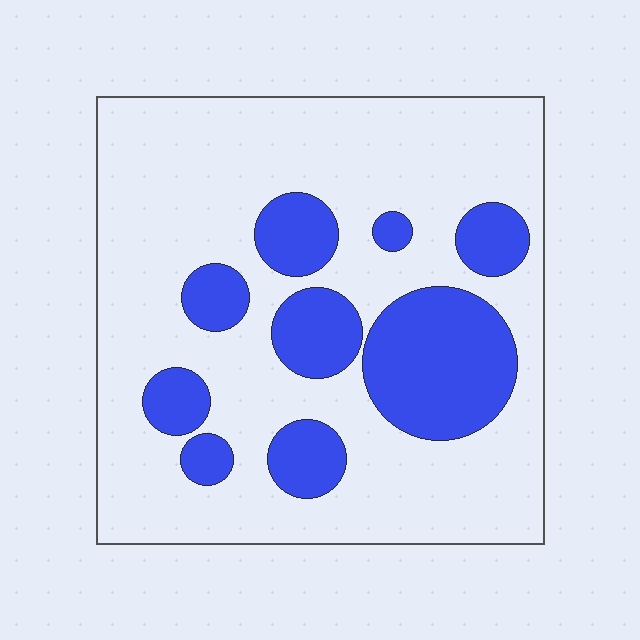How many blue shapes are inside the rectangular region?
9.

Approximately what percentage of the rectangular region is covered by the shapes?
Approximately 25%.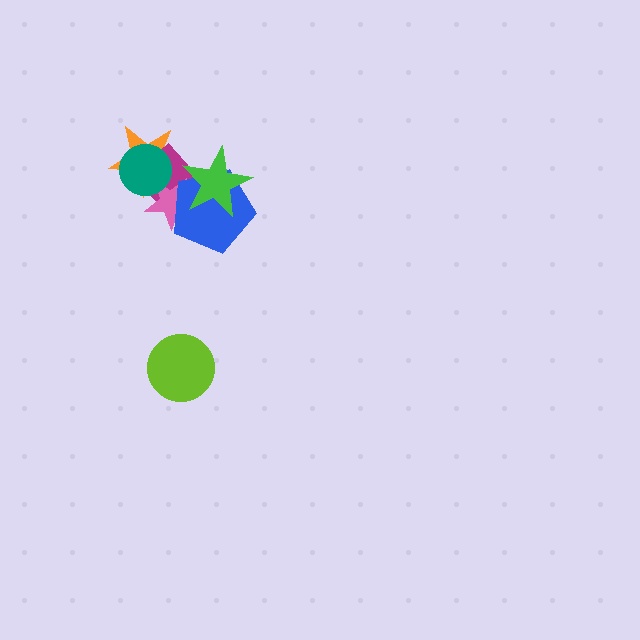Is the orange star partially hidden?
Yes, it is partially covered by another shape.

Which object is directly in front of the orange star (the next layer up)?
The magenta diamond is directly in front of the orange star.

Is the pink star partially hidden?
Yes, it is partially covered by another shape.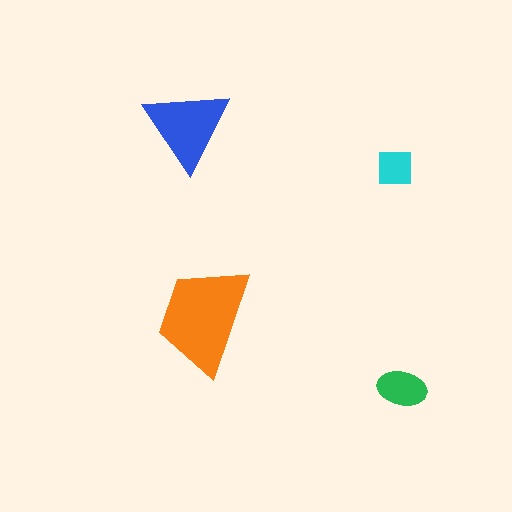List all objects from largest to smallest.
The orange trapezoid, the blue triangle, the green ellipse, the cyan square.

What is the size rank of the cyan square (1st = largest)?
4th.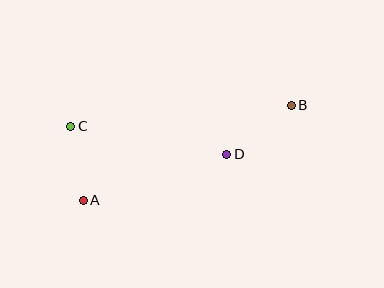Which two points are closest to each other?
Points A and C are closest to each other.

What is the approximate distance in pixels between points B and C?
The distance between B and C is approximately 221 pixels.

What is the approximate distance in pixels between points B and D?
The distance between B and D is approximately 81 pixels.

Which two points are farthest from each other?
Points A and B are farthest from each other.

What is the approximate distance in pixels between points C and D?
The distance between C and D is approximately 158 pixels.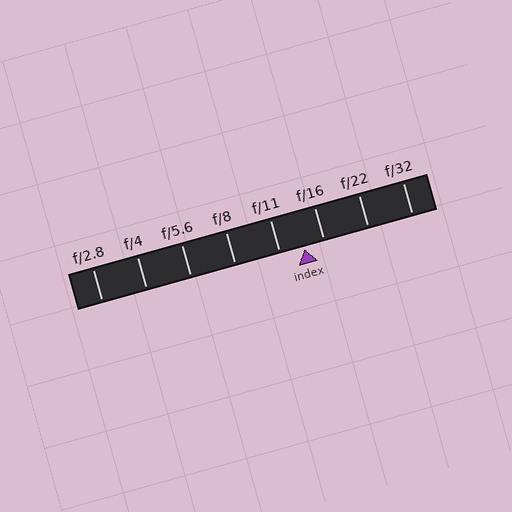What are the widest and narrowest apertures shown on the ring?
The widest aperture shown is f/2.8 and the narrowest is f/32.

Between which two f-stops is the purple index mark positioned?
The index mark is between f/11 and f/16.